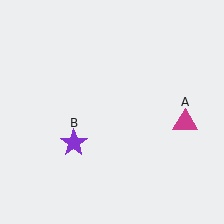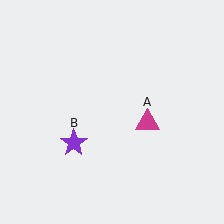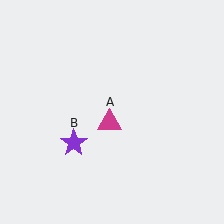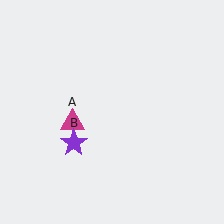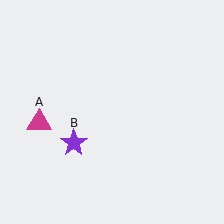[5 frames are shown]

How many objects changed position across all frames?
1 object changed position: magenta triangle (object A).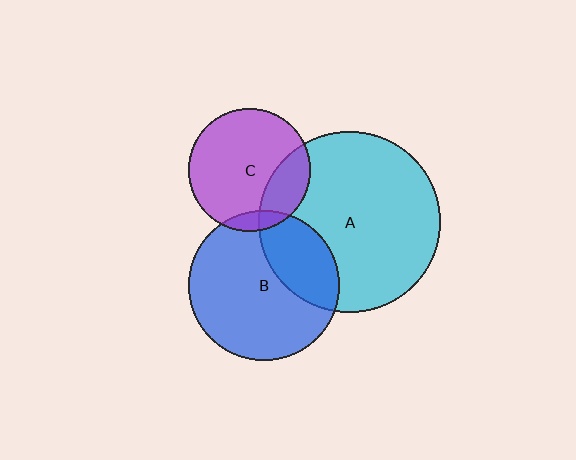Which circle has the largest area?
Circle A (cyan).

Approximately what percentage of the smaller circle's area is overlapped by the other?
Approximately 25%.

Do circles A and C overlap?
Yes.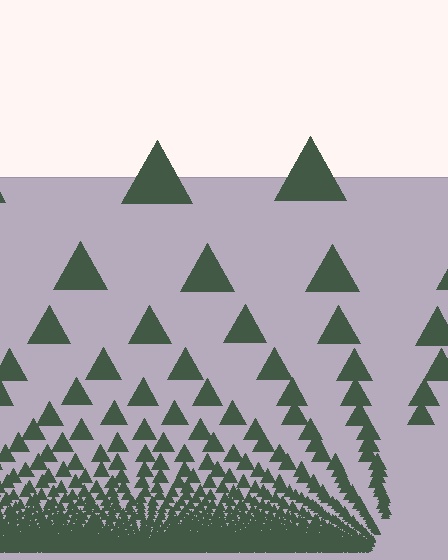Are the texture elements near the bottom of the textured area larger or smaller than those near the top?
Smaller. The gradient is inverted — elements near the bottom are smaller and denser.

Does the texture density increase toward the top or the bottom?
Density increases toward the bottom.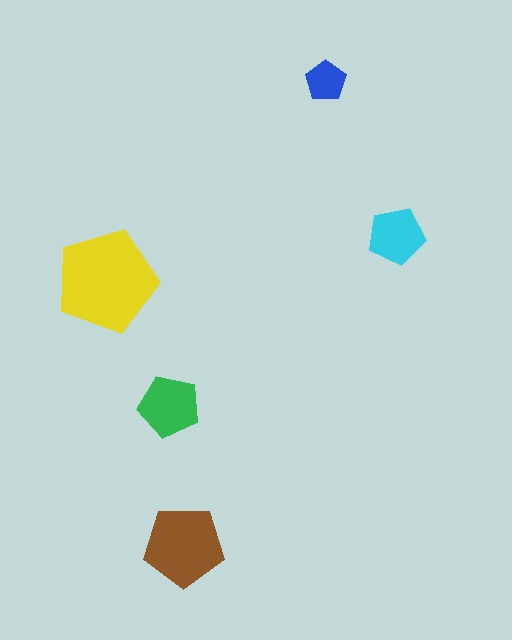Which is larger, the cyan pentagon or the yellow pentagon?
The yellow one.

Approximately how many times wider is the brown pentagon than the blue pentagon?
About 2 times wider.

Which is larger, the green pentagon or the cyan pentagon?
The green one.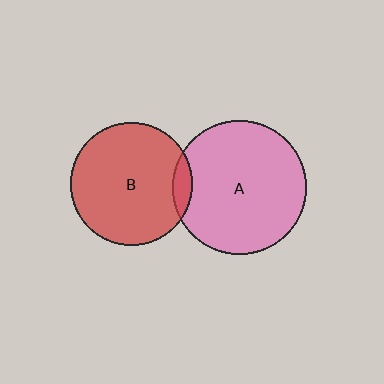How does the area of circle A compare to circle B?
Approximately 1.2 times.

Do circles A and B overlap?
Yes.